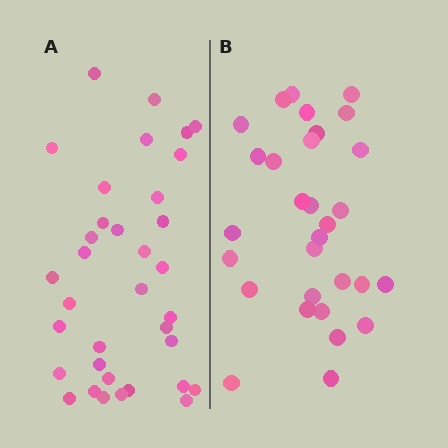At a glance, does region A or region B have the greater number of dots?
Region A (the left region) has more dots.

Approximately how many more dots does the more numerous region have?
Region A has about 5 more dots than region B.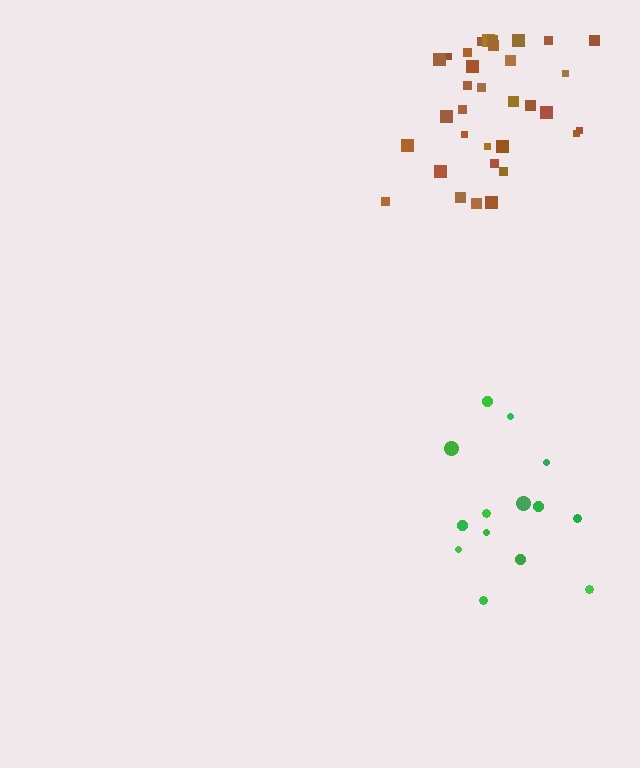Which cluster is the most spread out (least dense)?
Green.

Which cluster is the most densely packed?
Brown.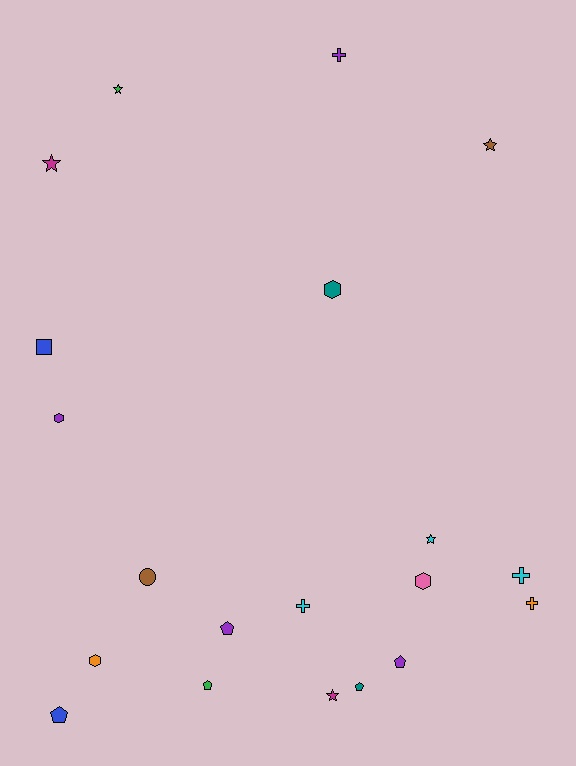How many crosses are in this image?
There are 4 crosses.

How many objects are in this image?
There are 20 objects.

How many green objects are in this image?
There are 2 green objects.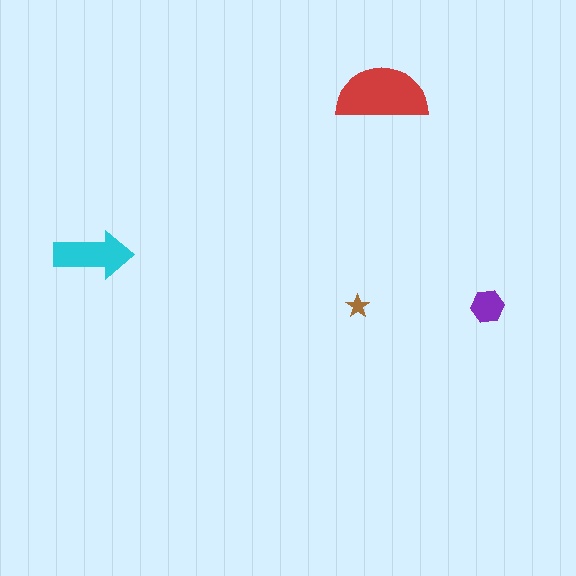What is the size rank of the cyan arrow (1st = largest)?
2nd.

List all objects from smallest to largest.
The brown star, the purple hexagon, the cyan arrow, the red semicircle.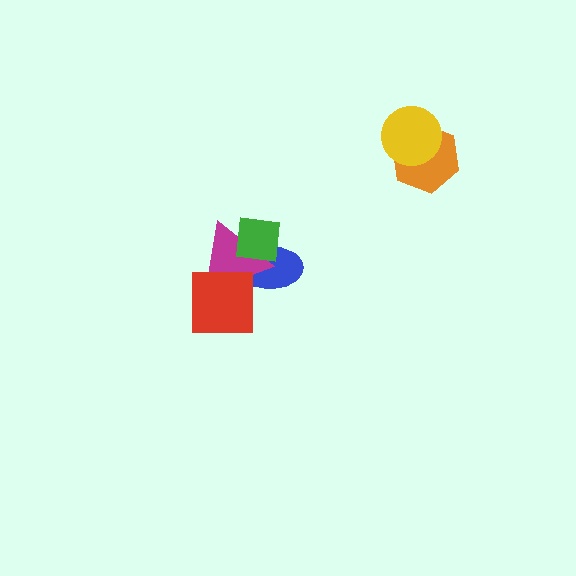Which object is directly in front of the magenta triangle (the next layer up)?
The red square is directly in front of the magenta triangle.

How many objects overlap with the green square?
2 objects overlap with the green square.